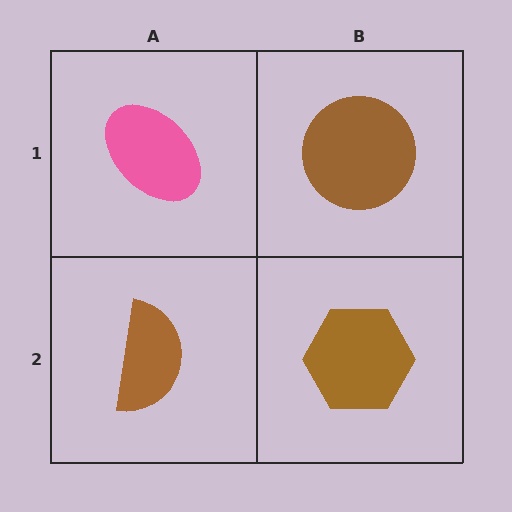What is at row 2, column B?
A brown hexagon.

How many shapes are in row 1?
2 shapes.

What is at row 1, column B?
A brown circle.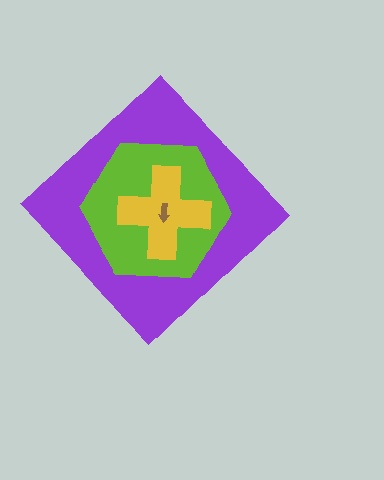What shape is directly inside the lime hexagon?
The yellow cross.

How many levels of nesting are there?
4.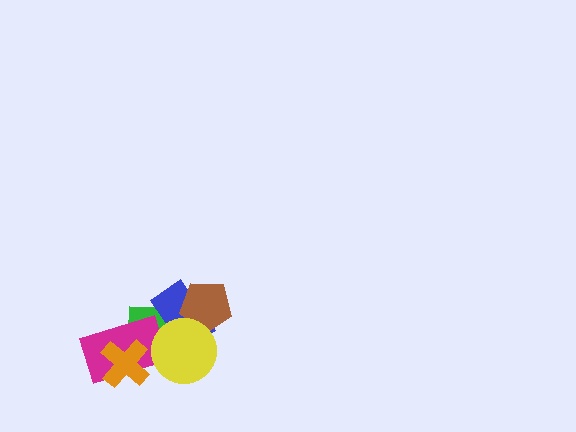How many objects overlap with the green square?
4 objects overlap with the green square.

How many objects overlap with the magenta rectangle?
3 objects overlap with the magenta rectangle.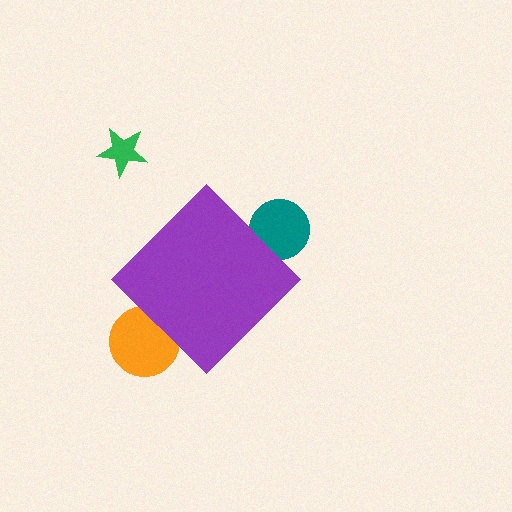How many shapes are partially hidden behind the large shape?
2 shapes are partially hidden.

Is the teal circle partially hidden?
Yes, the teal circle is partially hidden behind the purple diamond.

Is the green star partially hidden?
No, the green star is fully visible.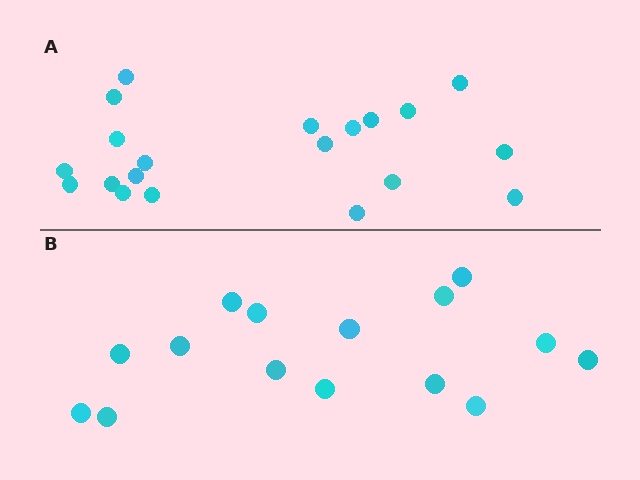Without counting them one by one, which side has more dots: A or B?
Region A (the top region) has more dots.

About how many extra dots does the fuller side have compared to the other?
Region A has about 5 more dots than region B.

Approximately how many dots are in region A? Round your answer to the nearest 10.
About 20 dots.